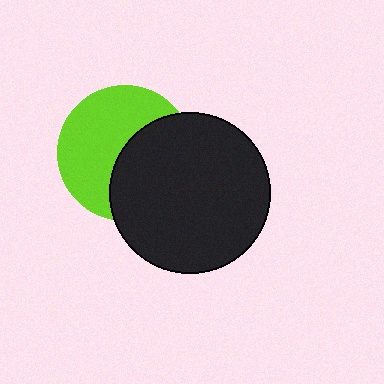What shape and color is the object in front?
The object in front is a black circle.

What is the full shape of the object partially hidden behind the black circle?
The partially hidden object is a lime circle.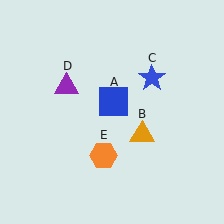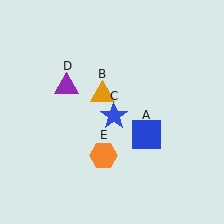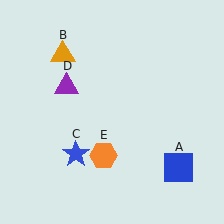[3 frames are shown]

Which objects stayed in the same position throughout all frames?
Purple triangle (object D) and orange hexagon (object E) remained stationary.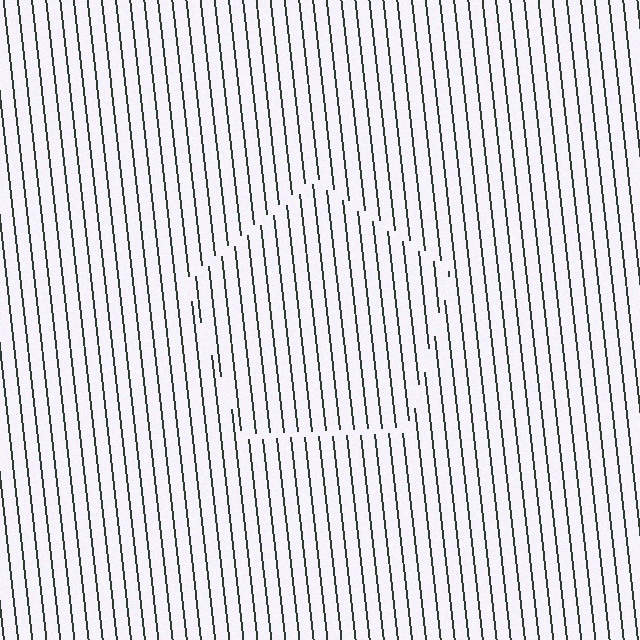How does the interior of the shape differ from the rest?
The interior of the shape contains the same grating, shifted by half a period — the contour is defined by the phase discontinuity where line-ends from the inner and outer gratings abut.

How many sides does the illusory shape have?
5 sides — the line-ends trace a pentagon.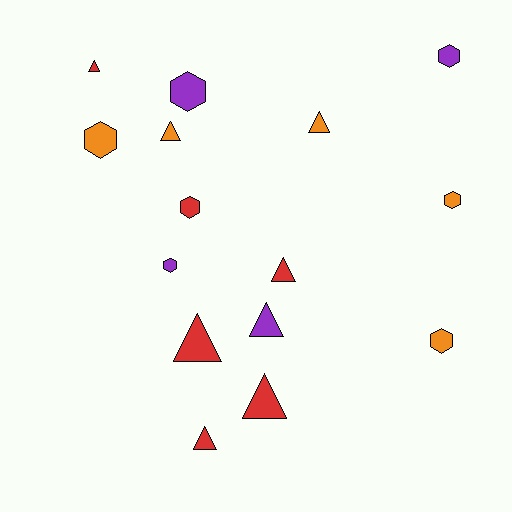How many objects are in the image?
There are 15 objects.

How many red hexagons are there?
There is 1 red hexagon.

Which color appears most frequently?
Red, with 6 objects.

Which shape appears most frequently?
Triangle, with 8 objects.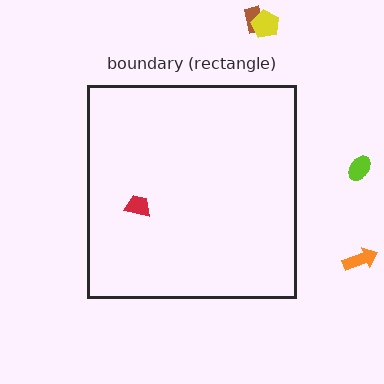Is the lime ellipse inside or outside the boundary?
Outside.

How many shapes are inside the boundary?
1 inside, 4 outside.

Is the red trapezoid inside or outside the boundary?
Inside.